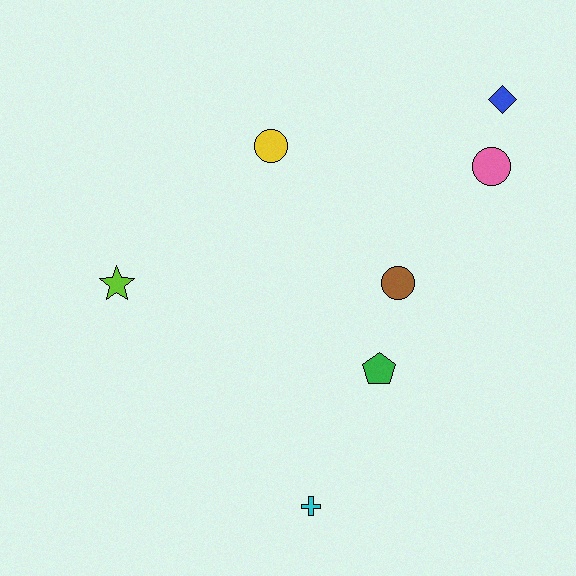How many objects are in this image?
There are 7 objects.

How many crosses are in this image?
There is 1 cross.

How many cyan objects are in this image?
There is 1 cyan object.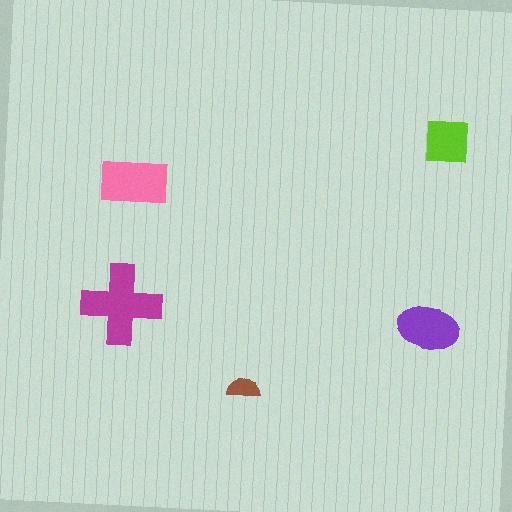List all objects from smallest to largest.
The brown semicircle, the lime square, the purple ellipse, the pink rectangle, the magenta cross.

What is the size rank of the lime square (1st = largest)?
4th.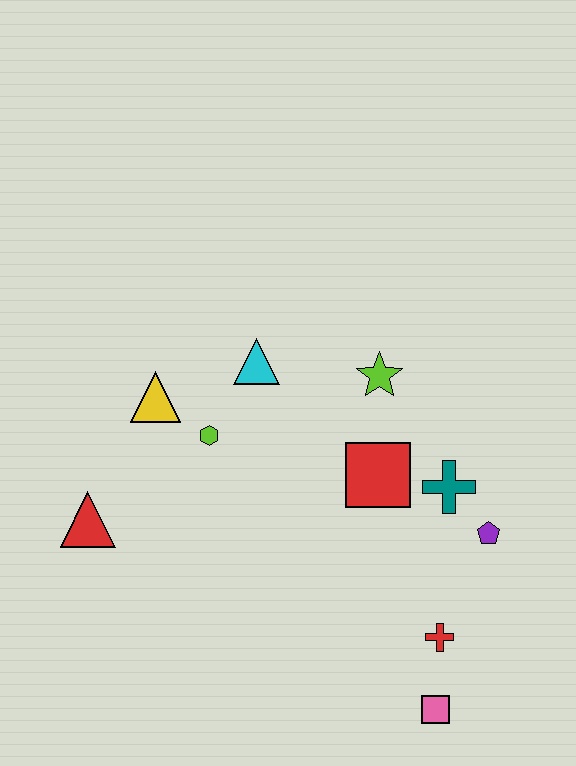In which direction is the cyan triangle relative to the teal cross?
The cyan triangle is to the left of the teal cross.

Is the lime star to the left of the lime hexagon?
No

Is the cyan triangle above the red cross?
Yes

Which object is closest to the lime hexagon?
The yellow triangle is closest to the lime hexagon.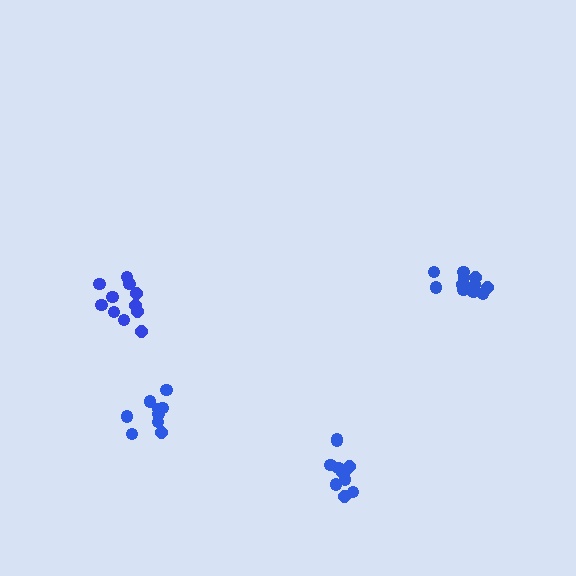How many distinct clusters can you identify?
There are 4 distinct clusters.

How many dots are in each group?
Group 1: 11 dots, Group 2: 12 dots, Group 3: 12 dots, Group 4: 9 dots (44 total).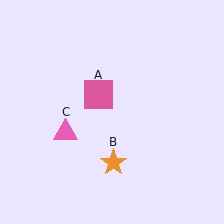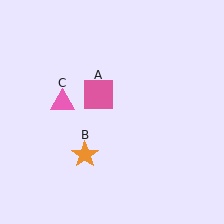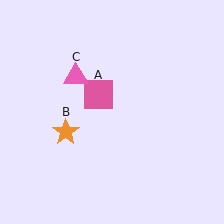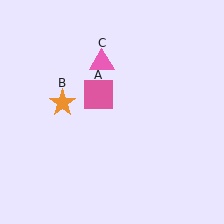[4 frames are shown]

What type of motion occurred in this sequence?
The orange star (object B), pink triangle (object C) rotated clockwise around the center of the scene.